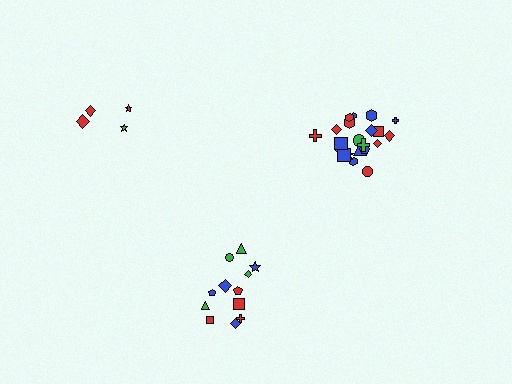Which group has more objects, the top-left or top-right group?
The top-right group.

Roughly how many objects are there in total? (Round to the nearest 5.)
Roughly 40 objects in total.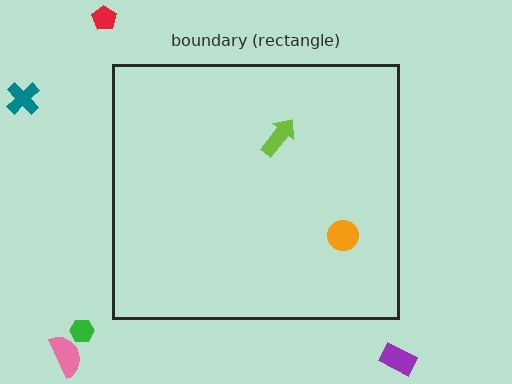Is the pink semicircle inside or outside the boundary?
Outside.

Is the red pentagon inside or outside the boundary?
Outside.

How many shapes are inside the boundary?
2 inside, 5 outside.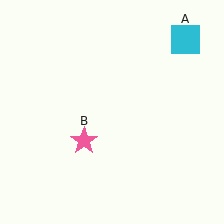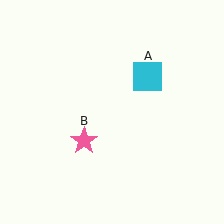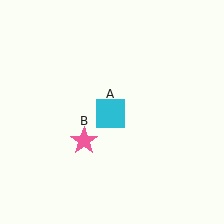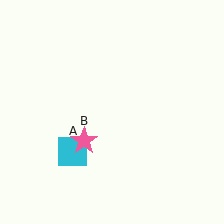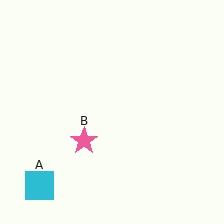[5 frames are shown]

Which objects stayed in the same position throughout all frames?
Pink star (object B) remained stationary.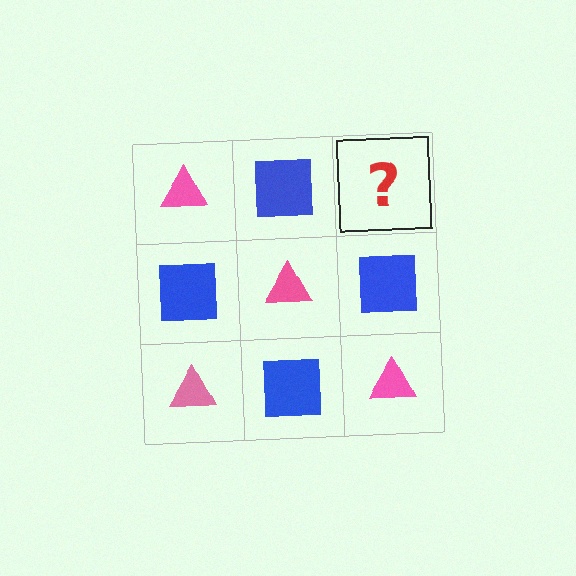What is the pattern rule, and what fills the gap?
The rule is that it alternates pink triangle and blue square in a checkerboard pattern. The gap should be filled with a pink triangle.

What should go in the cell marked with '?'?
The missing cell should contain a pink triangle.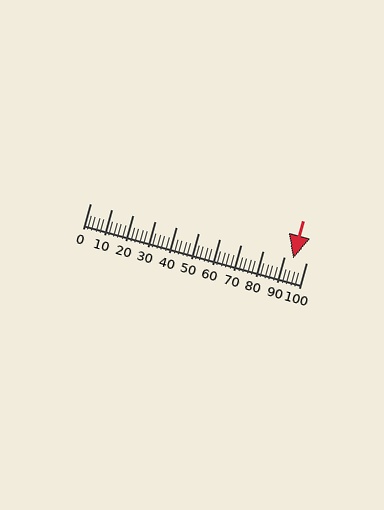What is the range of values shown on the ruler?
The ruler shows values from 0 to 100.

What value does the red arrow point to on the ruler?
The red arrow points to approximately 94.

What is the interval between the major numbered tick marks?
The major tick marks are spaced 10 units apart.